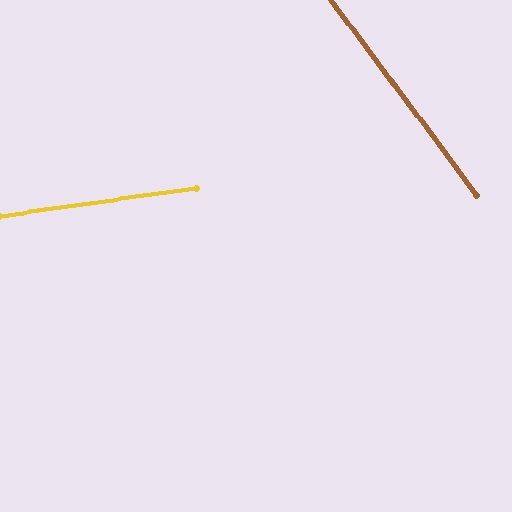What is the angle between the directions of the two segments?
Approximately 61 degrees.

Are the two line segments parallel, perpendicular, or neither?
Neither parallel nor perpendicular — they differ by about 61°.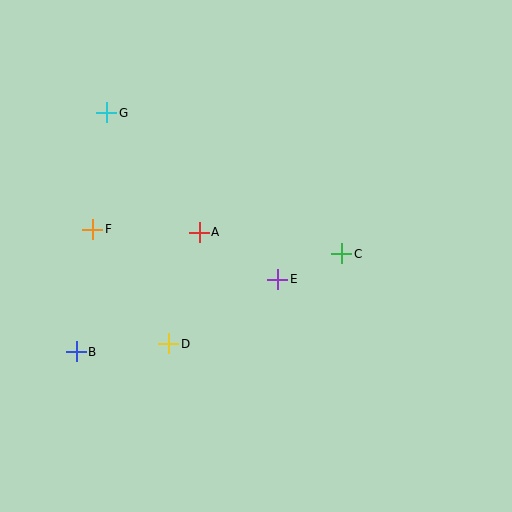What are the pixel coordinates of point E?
Point E is at (278, 279).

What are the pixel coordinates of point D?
Point D is at (169, 344).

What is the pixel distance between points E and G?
The distance between E and G is 239 pixels.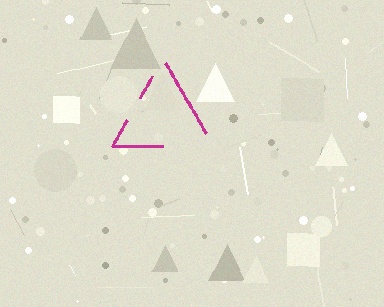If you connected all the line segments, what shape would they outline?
They would outline a triangle.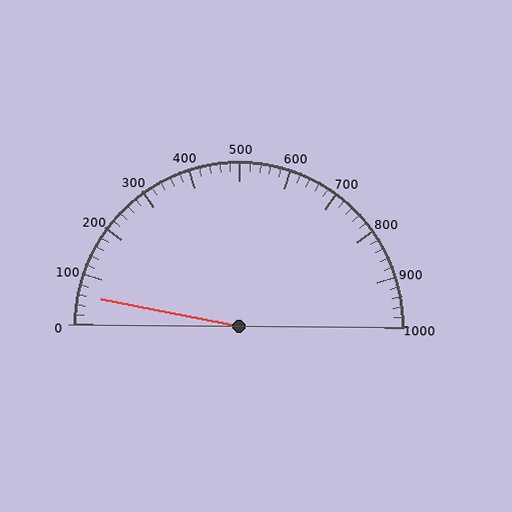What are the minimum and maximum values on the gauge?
The gauge ranges from 0 to 1000.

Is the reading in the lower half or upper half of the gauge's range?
The reading is in the lower half of the range (0 to 1000).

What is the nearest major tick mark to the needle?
The nearest major tick mark is 100.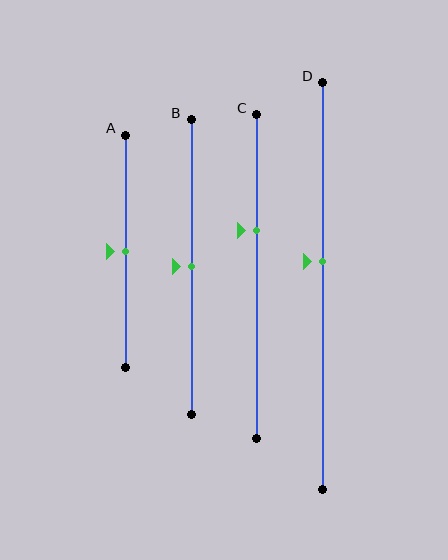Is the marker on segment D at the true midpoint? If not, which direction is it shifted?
No, the marker on segment D is shifted upward by about 6% of the segment length.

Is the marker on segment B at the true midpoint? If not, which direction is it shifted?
Yes, the marker on segment B is at the true midpoint.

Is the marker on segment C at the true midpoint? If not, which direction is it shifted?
No, the marker on segment C is shifted upward by about 14% of the segment length.